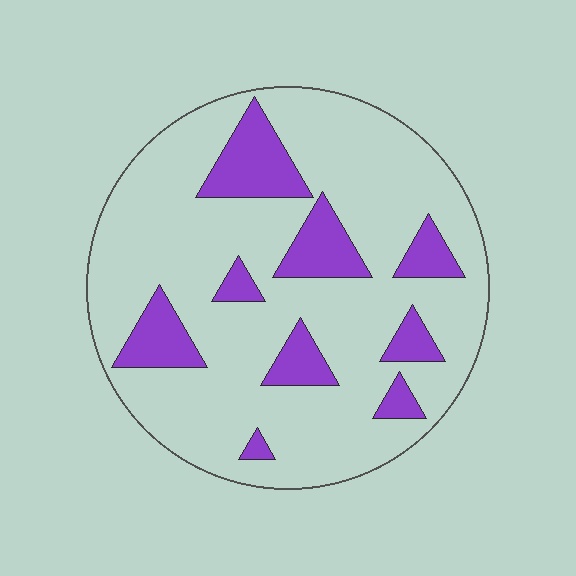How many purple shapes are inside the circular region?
9.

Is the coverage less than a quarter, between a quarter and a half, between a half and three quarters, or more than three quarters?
Less than a quarter.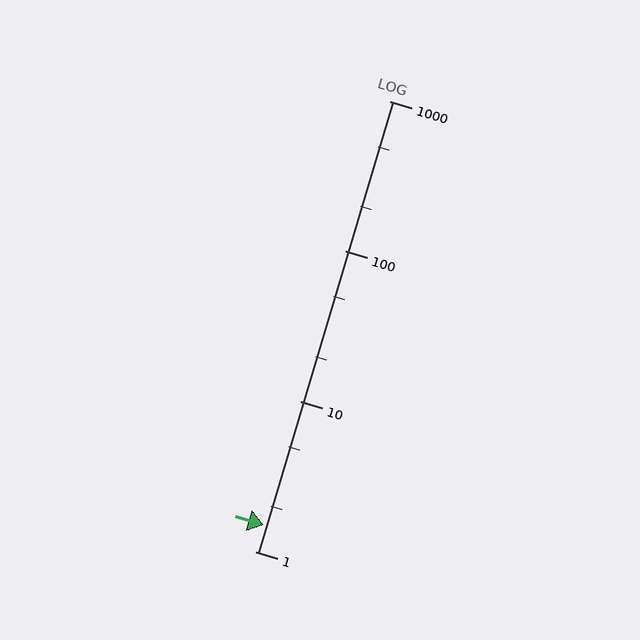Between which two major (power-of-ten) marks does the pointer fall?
The pointer is between 1 and 10.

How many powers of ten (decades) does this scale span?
The scale spans 3 decades, from 1 to 1000.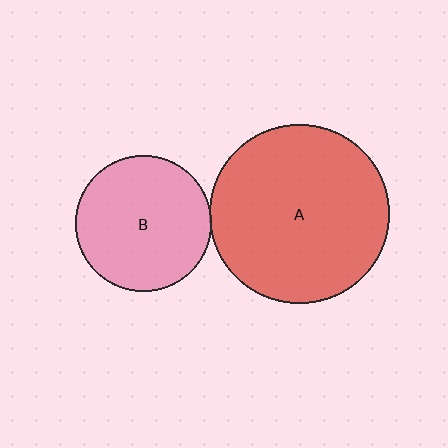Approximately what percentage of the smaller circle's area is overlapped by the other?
Approximately 5%.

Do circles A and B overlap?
Yes.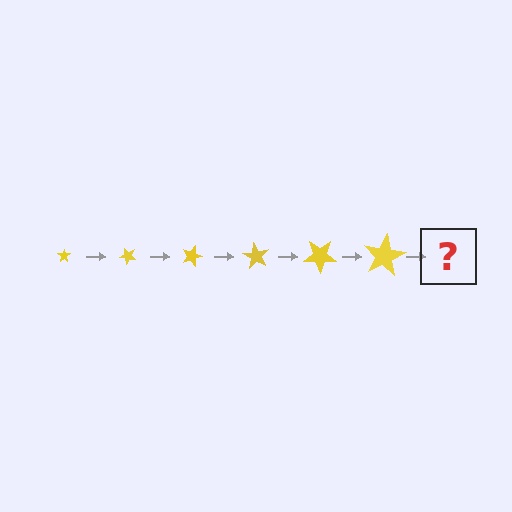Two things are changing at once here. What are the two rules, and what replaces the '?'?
The two rules are that the star grows larger each step and it rotates 45 degrees each step. The '?' should be a star, larger than the previous one and rotated 270 degrees from the start.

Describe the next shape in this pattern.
It should be a star, larger than the previous one and rotated 270 degrees from the start.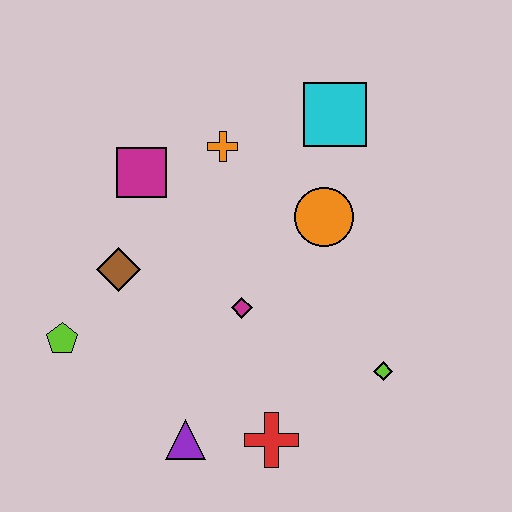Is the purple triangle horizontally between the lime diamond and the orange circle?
No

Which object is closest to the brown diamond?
The lime pentagon is closest to the brown diamond.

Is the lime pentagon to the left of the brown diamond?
Yes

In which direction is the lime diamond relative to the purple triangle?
The lime diamond is to the right of the purple triangle.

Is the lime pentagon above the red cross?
Yes